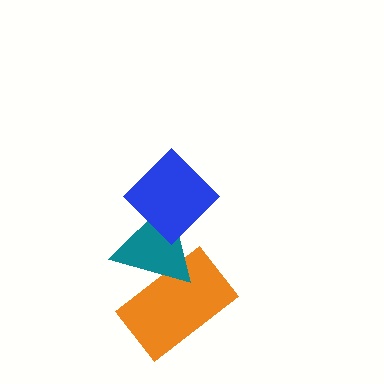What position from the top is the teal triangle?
The teal triangle is 2nd from the top.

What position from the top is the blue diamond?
The blue diamond is 1st from the top.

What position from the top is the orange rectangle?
The orange rectangle is 3rd from the top.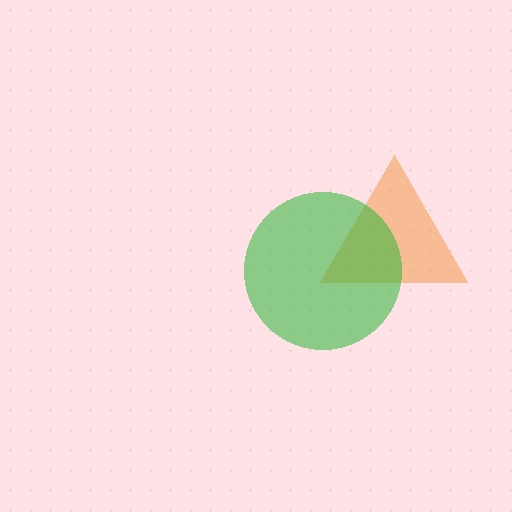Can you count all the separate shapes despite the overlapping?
Yes, there are 2 separate shapes.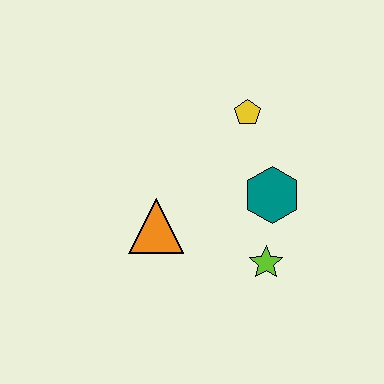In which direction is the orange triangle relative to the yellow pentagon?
The orange triangle is below the yellow pentagon.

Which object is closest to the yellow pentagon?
The teal hexagon is closest to the yellow pentagon.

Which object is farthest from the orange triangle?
The yellow pentagon is farthest from the orange triangle.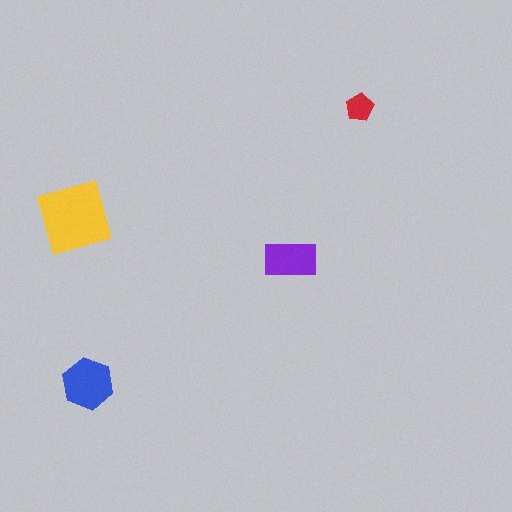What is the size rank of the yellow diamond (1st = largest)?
1st.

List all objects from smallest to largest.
The red pentagon, the purple rectangle, the blue hexagon, the yellow diamond.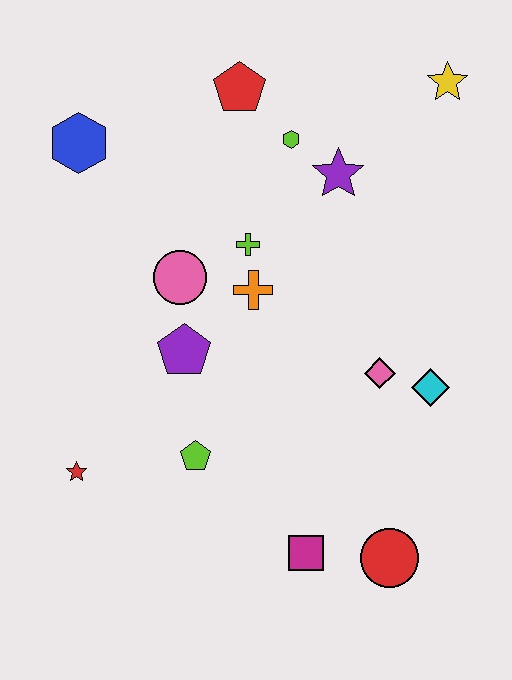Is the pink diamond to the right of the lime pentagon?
Yes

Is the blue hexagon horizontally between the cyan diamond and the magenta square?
No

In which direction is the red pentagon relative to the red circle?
The red pentagon is above the red circle.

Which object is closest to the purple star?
The lime hexagon is closest to the purple star.